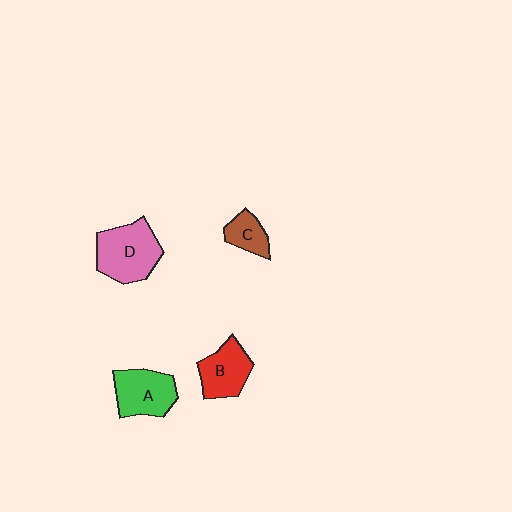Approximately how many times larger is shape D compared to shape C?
Approximately 2.2 times.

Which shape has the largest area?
Shape D (pink).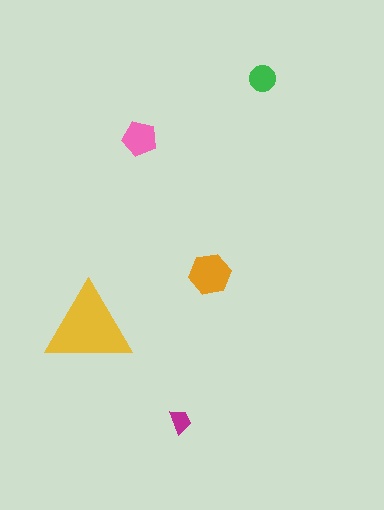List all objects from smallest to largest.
The magenta trapezoid, the green circle, the pink pentagon, the orange hexagon, the yellow triangle.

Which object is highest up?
The green circle is topmost.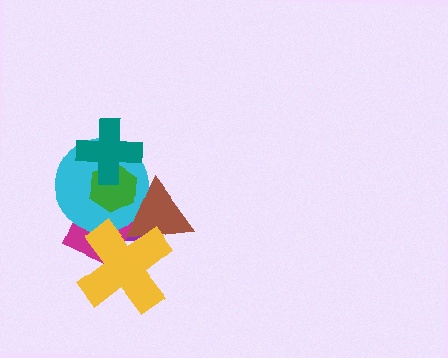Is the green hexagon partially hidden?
Yes, it is partially covered by another shape.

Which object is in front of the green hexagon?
The teal cross is in front of the green hexagon.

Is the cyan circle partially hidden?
Yes, it is partially covered by another shape.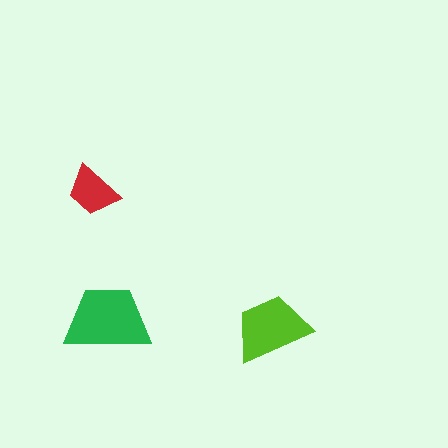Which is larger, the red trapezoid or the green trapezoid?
The green one.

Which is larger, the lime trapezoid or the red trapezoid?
The lime one.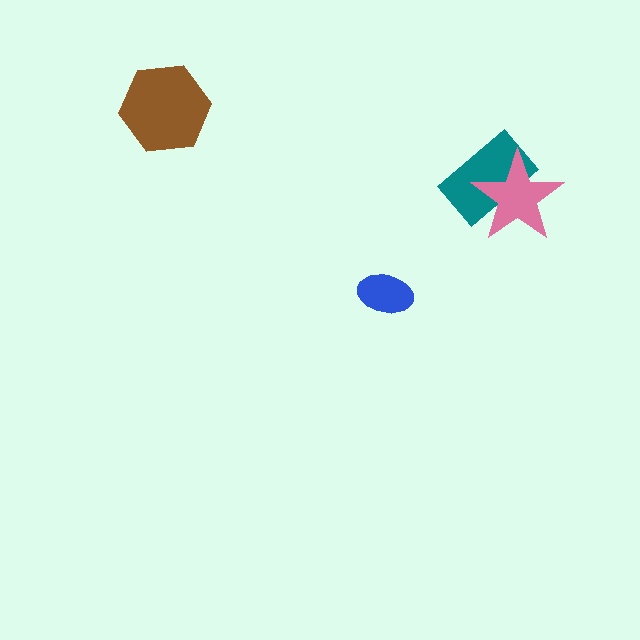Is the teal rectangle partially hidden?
Yes, it is partially covered by another shape.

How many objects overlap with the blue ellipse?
0 objects overlap with the blue ellipse.